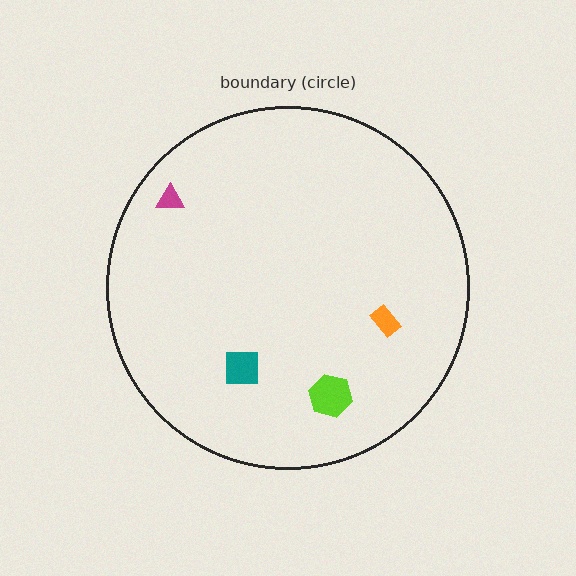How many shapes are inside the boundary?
4 inside, 0 outside.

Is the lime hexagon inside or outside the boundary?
Inside.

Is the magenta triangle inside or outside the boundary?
Inside.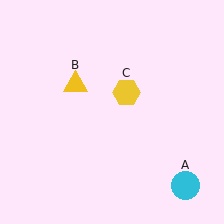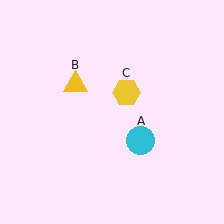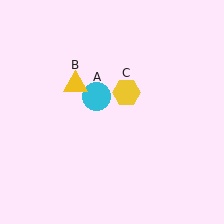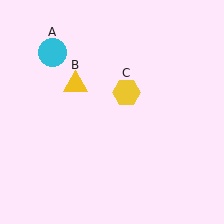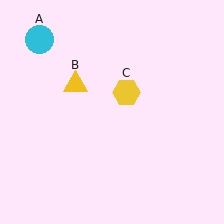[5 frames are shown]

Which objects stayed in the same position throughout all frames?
Yellow triangle (object B) and yellow hexagon (object C) remained stationary.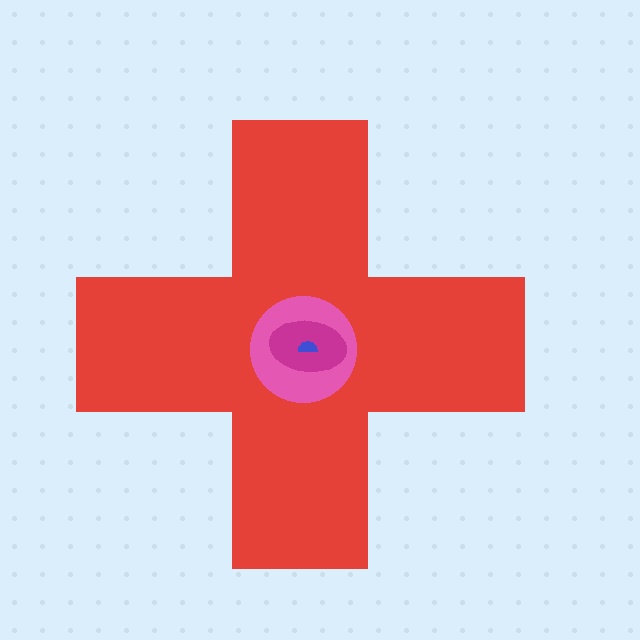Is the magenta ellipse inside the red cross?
Yes.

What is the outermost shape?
The red cross.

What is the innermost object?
The blue semicircle.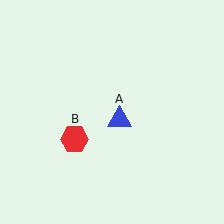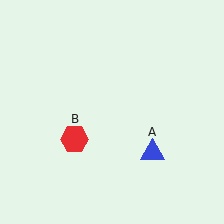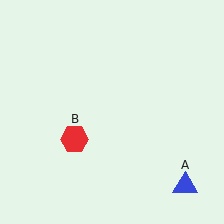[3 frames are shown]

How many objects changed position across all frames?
1 object changed position: blue triangle (object A).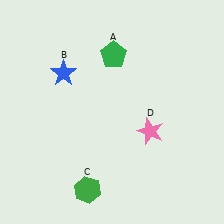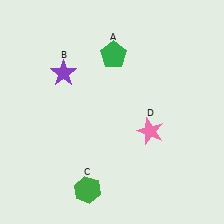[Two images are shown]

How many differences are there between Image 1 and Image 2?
There is 1 difference between the two images.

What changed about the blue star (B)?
In Image 1, B is blue. In Image 2, it changed to purple.